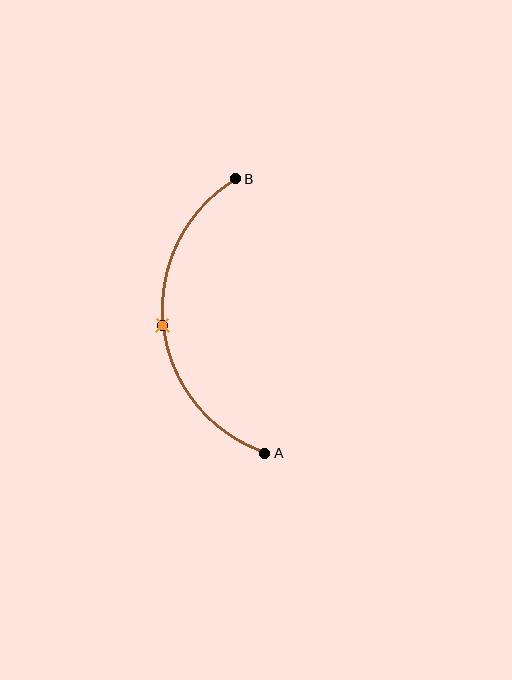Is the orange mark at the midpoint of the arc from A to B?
Yes. The orange mark lies on the arc at equal arc-length from both A and B — it is the arc midpoint.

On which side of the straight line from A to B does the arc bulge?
The arc bulges to the left of the straight line connecting A and B.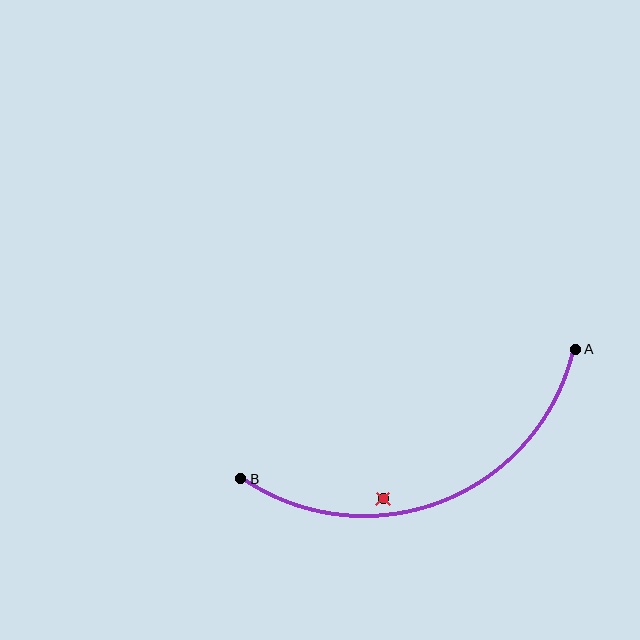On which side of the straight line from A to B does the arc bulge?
The arc bulges below the straight line connecting A and B.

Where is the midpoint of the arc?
The arc midpoint is the point on the curve farthest from the straight line joining A and B. It sits below that line.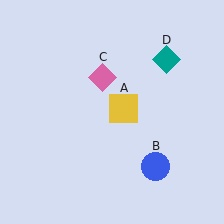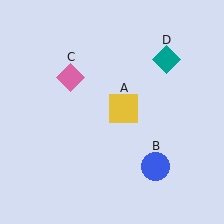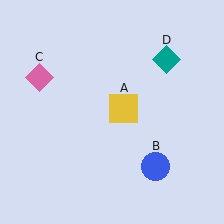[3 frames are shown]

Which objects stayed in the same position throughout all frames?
Yellow square (object A) and blue circle (object B) and teal diamond (object D) remained stationary.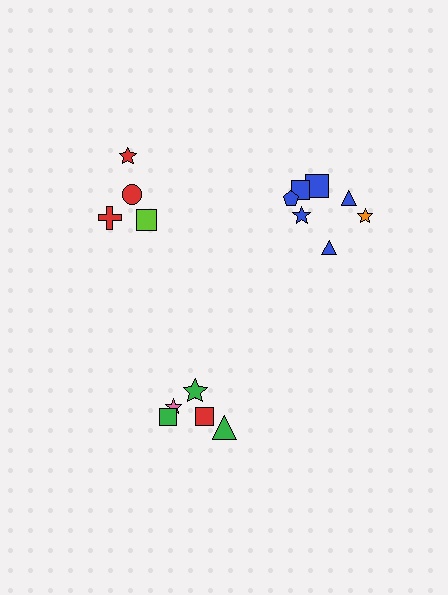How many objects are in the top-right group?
There are 7 objects.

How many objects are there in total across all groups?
There are 17 objects.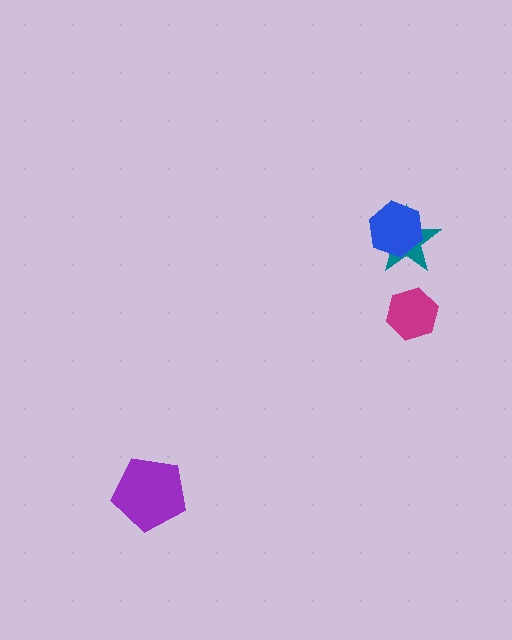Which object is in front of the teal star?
The blue hexagon is in front of the teal star.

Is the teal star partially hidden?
Yes, it is partially covered by another shape.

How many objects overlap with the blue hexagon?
1 object overlaps with the blue hexagon.